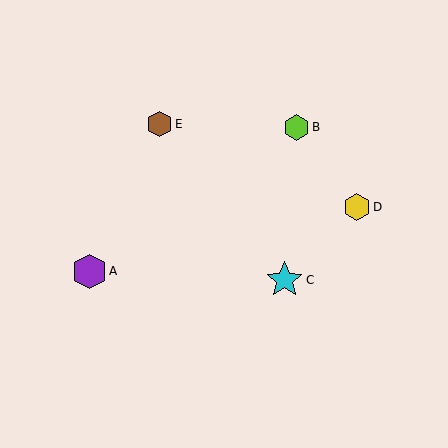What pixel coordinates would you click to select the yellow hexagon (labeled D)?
Click at (357, 207) to select the yellow hexagon D.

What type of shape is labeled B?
Shape B is a lime hexagon.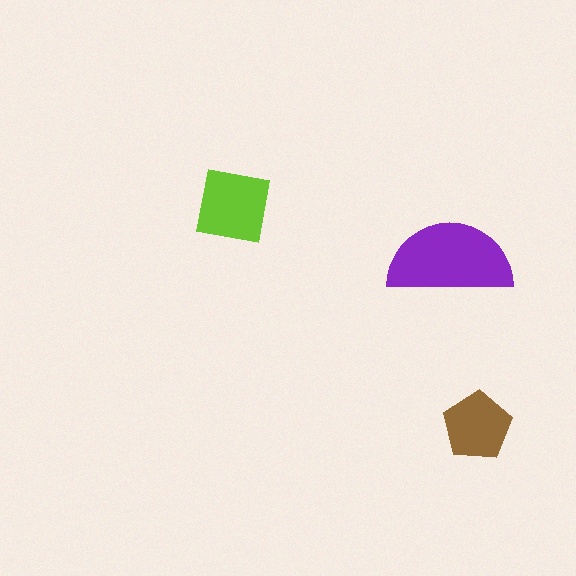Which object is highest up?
The lime square is topmost.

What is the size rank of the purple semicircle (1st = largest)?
1st.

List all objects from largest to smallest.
The purple semicircle, the lime square, the brown pentagon.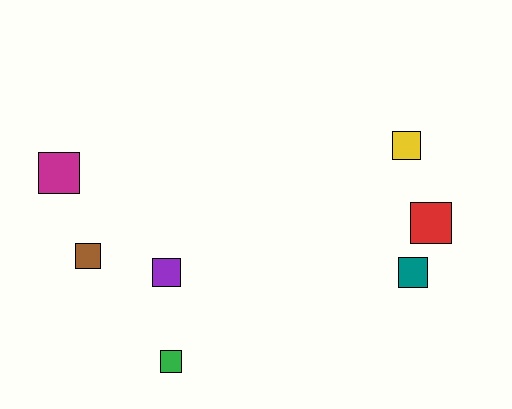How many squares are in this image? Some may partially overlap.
There are 7 squares.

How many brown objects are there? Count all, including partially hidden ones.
There is 1 brown object.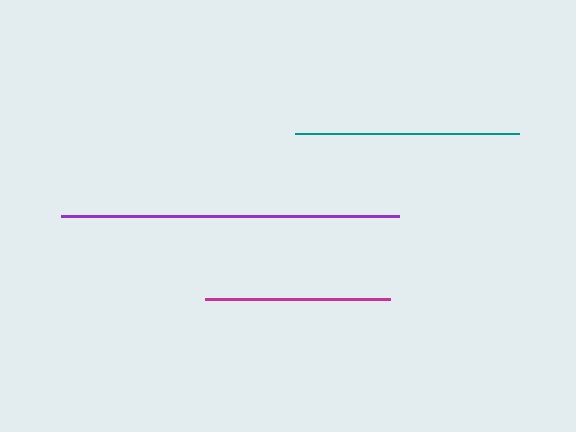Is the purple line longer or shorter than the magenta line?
The purple line is longer than the magenta line.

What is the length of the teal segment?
The teal segment is approximately 224 pixels long.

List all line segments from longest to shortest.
From longest to shortest: purple, teal, magenta.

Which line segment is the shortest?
The magenta line is the shortest at approximately 185 pixels.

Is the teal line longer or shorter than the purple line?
The purple line is longer than the teal line.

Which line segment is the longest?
The purple line is the longest at approximately 338 pixels.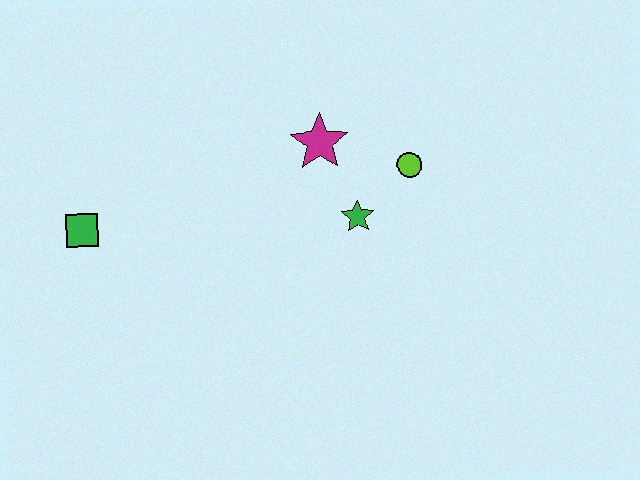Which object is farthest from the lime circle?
The green square is farthest from the lime circle.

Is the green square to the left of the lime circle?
Yes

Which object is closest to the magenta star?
The green star is closest to the magenta star.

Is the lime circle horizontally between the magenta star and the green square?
No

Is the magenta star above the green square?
Yes